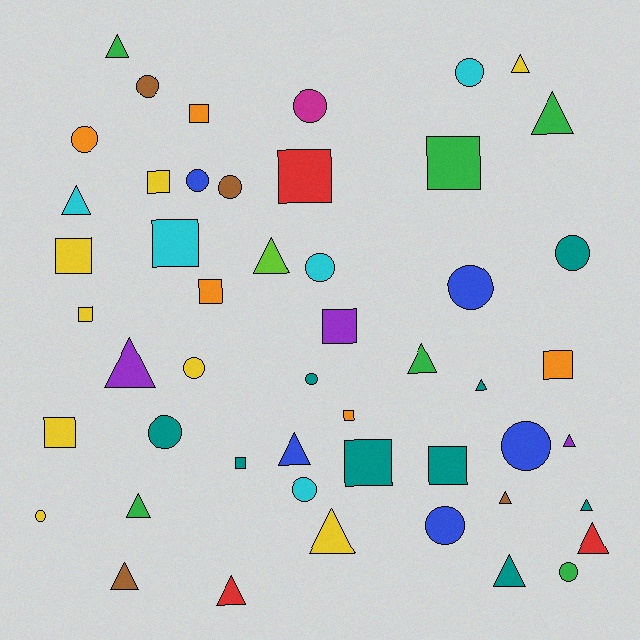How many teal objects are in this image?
There are 9 teal objects.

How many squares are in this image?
There are 15 squares.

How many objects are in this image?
There are 50 objects.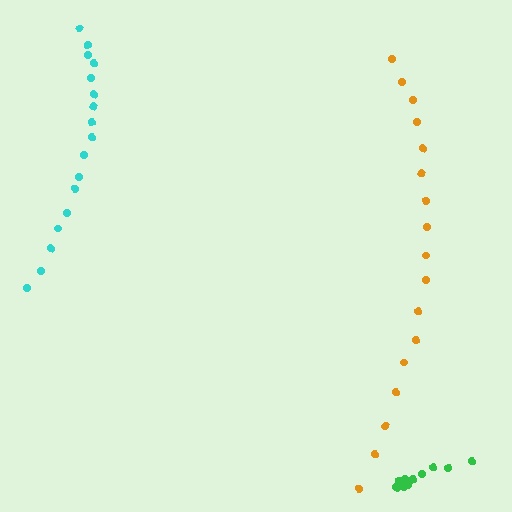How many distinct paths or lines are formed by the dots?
There are 3 distinct paths.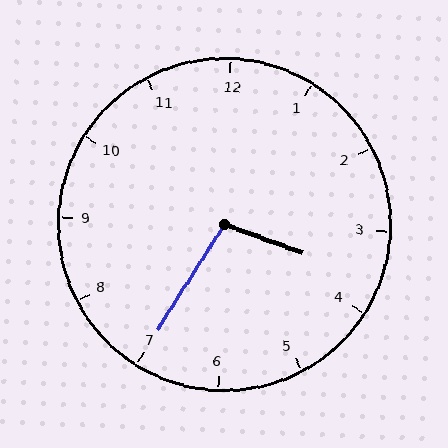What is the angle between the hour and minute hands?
Approximately 102 degrees.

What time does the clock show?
3:35.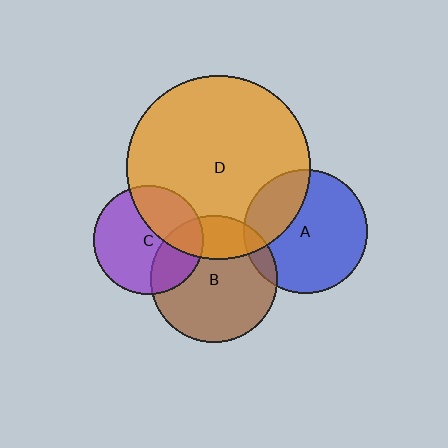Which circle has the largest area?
Circle D (orange).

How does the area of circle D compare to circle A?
Approximately 2.2 times.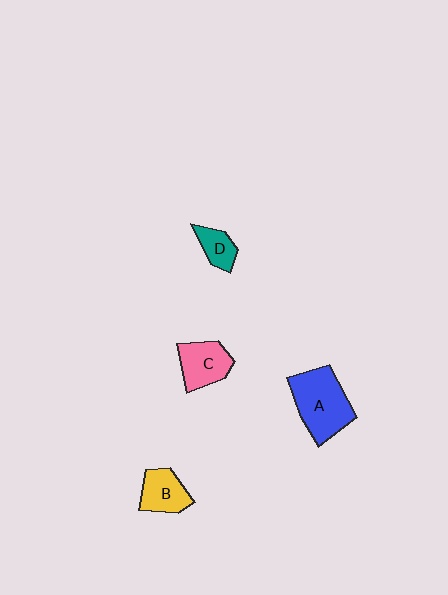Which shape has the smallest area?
Shape D (teal).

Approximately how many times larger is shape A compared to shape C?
Approximately 1.6 times.